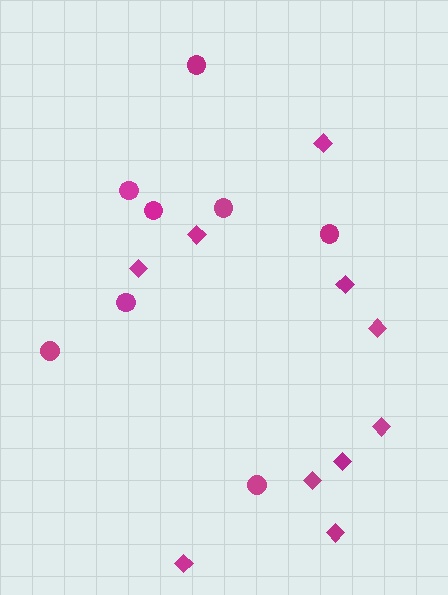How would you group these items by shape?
There are 2 groups: one group of diamonds (10) and one group of circles (8).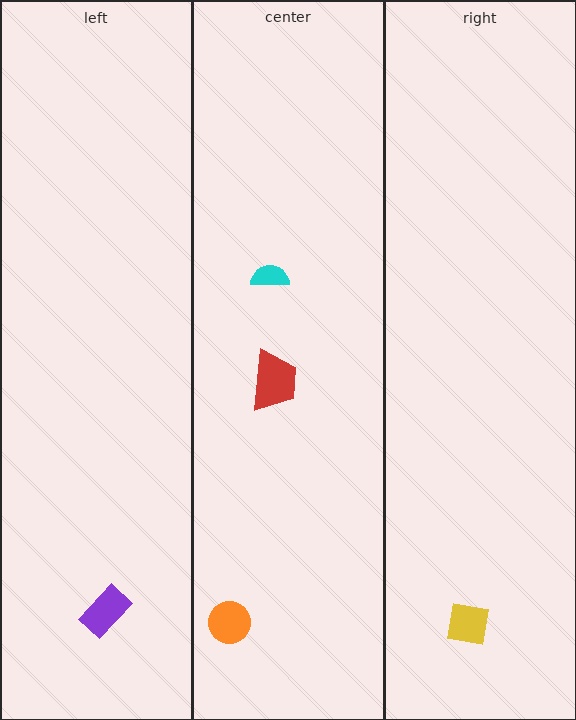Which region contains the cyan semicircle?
The center region.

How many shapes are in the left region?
1.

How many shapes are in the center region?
3.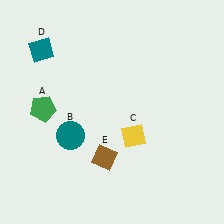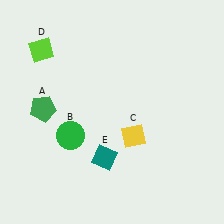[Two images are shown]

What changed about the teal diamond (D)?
In Image 1, D is teal. In Image 2, it changed to lime.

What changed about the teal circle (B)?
In Image 1, B is teal. In Image 2, it changed to green.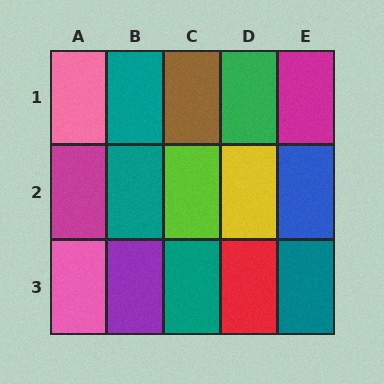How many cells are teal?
4 cells are teal.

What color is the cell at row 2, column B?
Teal.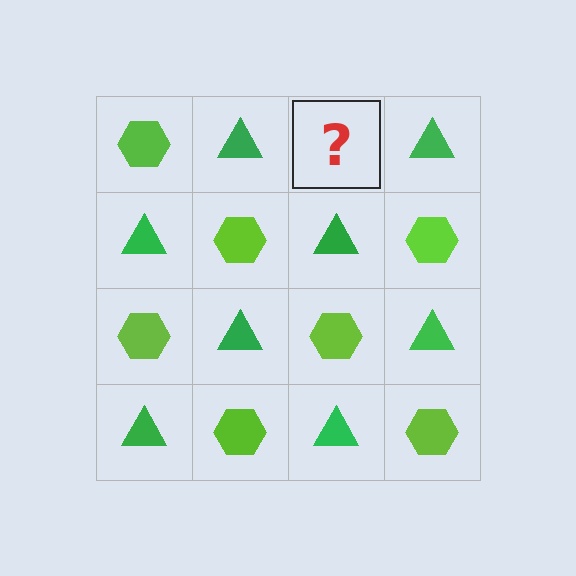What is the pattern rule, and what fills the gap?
The rule is that it alternates lime hexagon and green triangle in a checkerboard pattern. The gap should be filled with a lime hexagon.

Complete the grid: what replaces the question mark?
The question mark should be replaced with a lime hexagon.